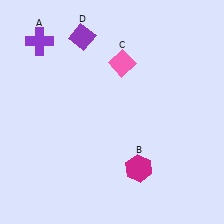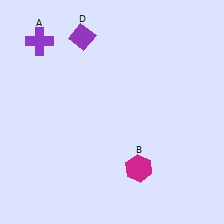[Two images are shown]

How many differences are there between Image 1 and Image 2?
There is 1 difference between the two images.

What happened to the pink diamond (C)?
The pink diamond (C) was removed in Image 2. It was in the top-right area of Image 1.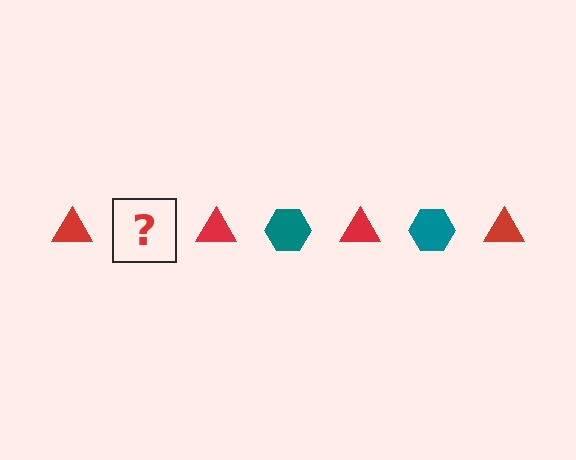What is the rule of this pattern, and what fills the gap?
The rule is that the pattern alternates between red triangle and teal hexagon. The gap should be filled with a teal hexagon.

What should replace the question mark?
The question mark should be replaced with a teal hexagon.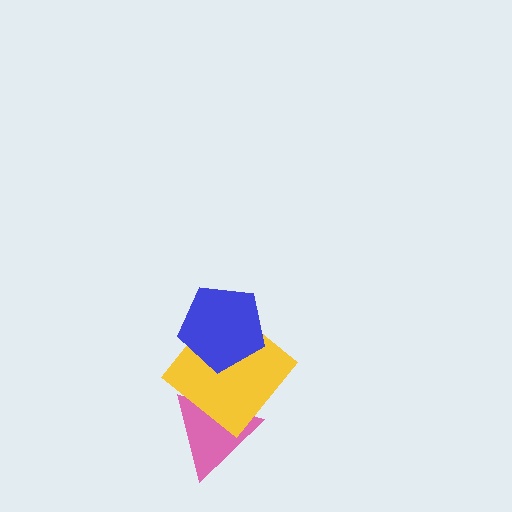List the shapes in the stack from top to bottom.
From top to bottom: the blue pentagon, the yellow diamond, the pink triangle.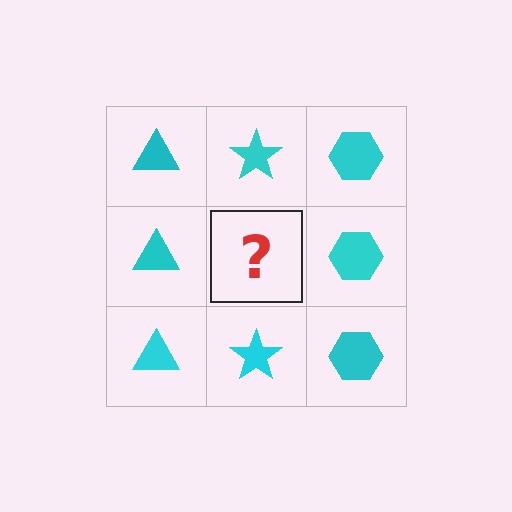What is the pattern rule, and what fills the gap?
The rule is that each column has a consistent shape. The gap should be filled with a cyan star.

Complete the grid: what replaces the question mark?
The question mark should be replaced with a cyan star.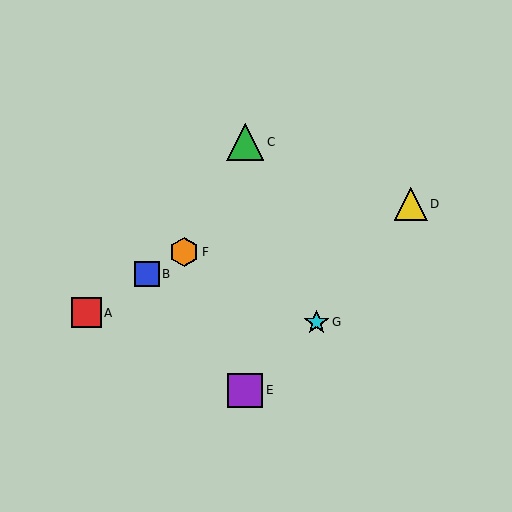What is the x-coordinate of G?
Object G is at x≈317.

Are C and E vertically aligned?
Yes, both are at x≈245.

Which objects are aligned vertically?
Objects C, E are aligned vertically.